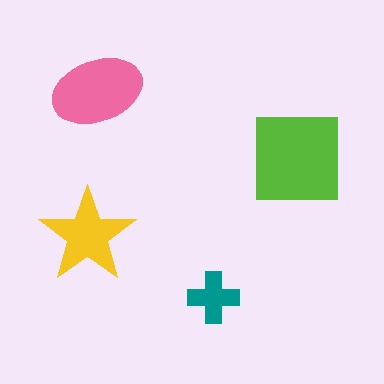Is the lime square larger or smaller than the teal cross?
Larger.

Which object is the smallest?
The teal cross.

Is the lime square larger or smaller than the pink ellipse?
Larger.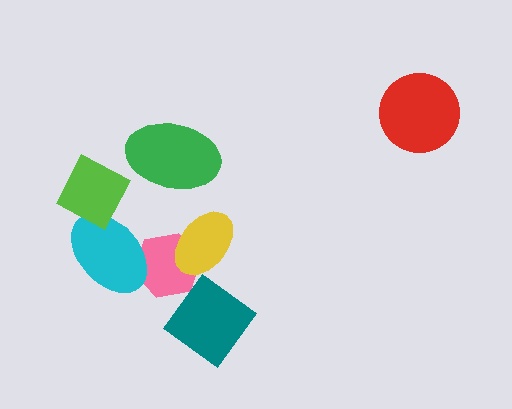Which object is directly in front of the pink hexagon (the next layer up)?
The cyan ellipse is directly in front of the pink hexagon.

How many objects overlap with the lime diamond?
1 object overlaps with the lime diamond.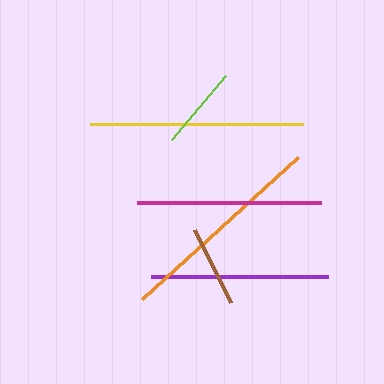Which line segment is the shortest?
The brown line is the shortest at approximately 82 pixels.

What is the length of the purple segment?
The purple segment is approximately 178 pixels long.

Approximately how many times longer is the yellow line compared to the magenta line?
The yellow line is approximately 1.2 times the length of the magenta line.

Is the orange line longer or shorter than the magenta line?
The orange line is longer than the magenta line.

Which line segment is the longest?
The yellow line is the longest at approximately 214 pixels.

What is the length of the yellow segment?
The yellow segment is approximately 214 pixels long.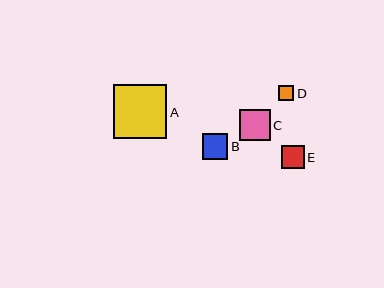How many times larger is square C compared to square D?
Square C is approximately 2.0 times the size of square D.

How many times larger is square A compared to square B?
Square A is approximately 2.1 times the size of square B.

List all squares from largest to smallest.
From largest to smallest: A, C, B, E, D.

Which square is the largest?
Square A is the largest with a size of approximately 53 pixels.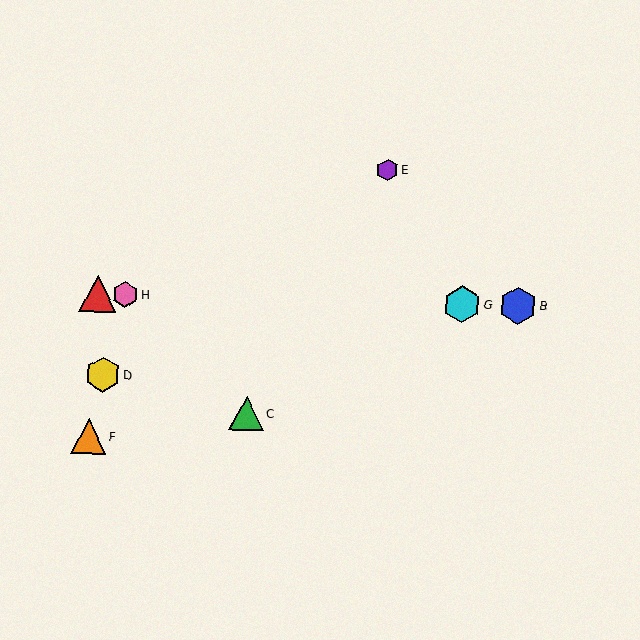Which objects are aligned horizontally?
Objects A, B, G, H are aligned horizontally.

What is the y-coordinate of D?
Object D is at y≈375.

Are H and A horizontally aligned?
Yes, both are at y≈295.